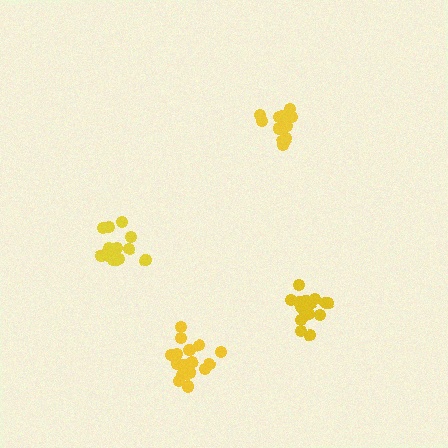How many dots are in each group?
Group 1: 18 dots, Group 2: 17 dots, Group 3: 18 dots, Group 4: 16 dots (69 total).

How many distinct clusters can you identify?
There are 4 distinct clusters.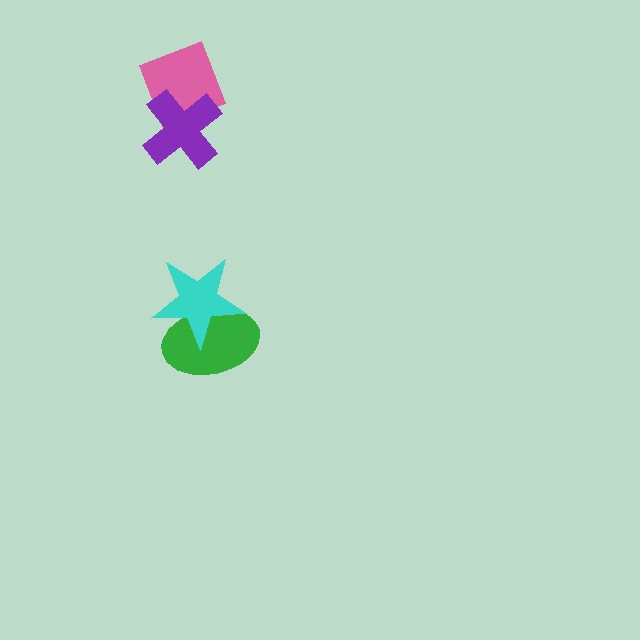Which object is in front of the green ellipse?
The cyan star is in front of the green ellipse.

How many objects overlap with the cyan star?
1 object overlaps with the cyan star.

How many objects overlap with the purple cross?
1 object overlaps with the purple cross.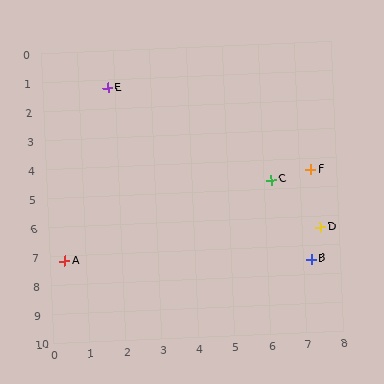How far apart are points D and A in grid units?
Points D and A are about 7.1 grid units apart.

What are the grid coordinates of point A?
Point A is at approximately (0.4, 7.2).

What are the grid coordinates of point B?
Point B is at approximately (7.2, 7.5).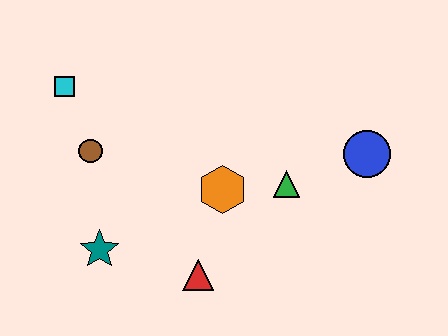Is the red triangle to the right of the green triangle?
No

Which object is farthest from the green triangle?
The cyan square is farthest from the green triangle.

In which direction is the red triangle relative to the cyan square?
The red triangle is below the cyan square.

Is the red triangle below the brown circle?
Yes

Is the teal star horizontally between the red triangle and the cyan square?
Yes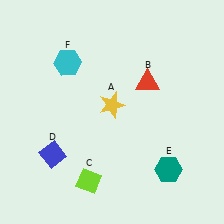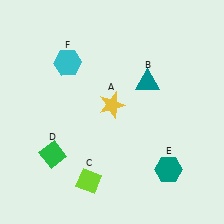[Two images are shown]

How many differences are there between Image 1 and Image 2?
There are 2 differences between the two images.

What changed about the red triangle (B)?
In Image 1, B is red. In Image 2, it changed to teal.